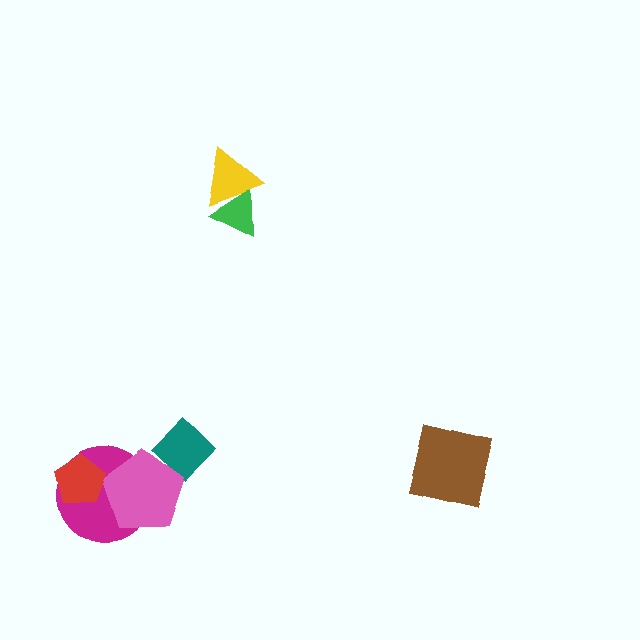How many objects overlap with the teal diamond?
1 object overlaps with the teal diamond.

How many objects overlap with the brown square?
0 objects overlap with the brown square.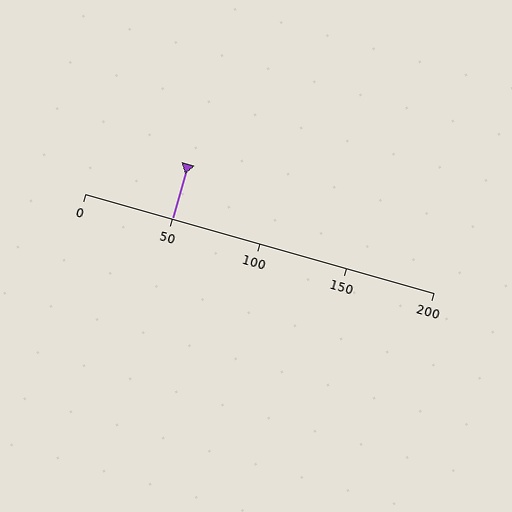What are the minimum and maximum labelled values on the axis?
The axis runs from 0 to 200.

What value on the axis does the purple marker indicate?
The marker indicates approximately 50.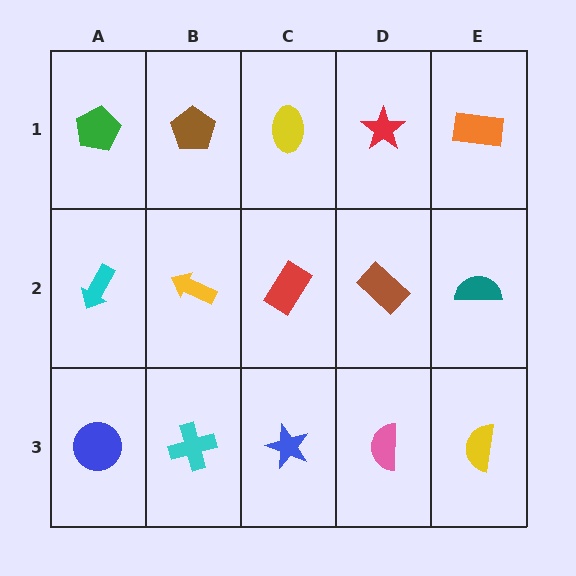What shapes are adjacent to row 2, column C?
A yellow ellipse (row 1, column C), a blue star (row 3, column C), a yellow arrow (row 2, column B), a brown rectangle (row 2, column D).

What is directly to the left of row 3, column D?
A blue star.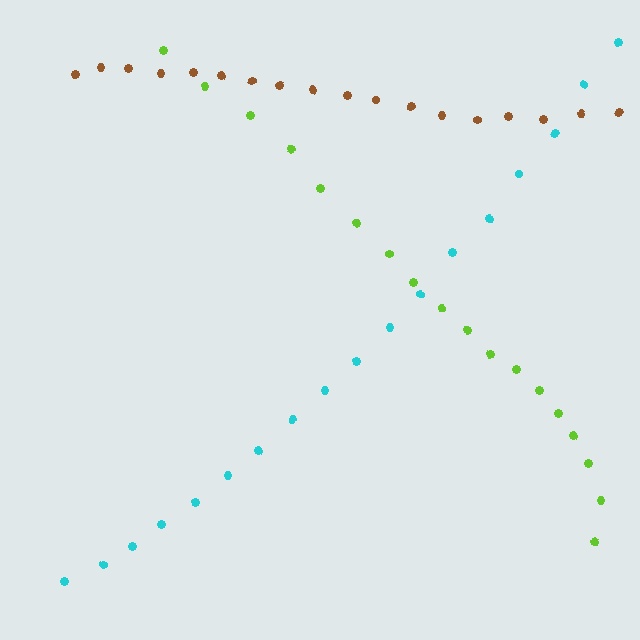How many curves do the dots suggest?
There are 3 distinct paths.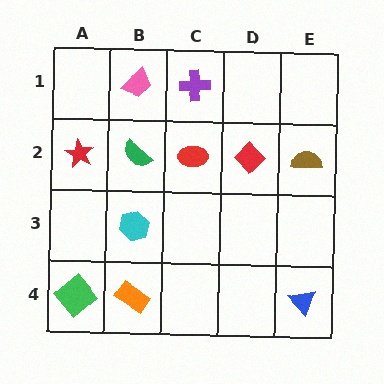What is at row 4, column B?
An orange rectangle.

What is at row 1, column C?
A purple cross.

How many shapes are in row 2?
5 shapes.